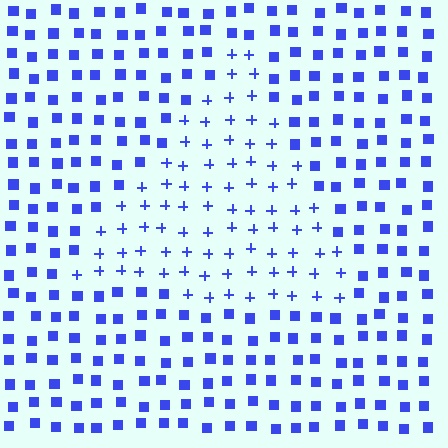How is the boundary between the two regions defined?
The boundary is defined by a change in element shape: plus signs inside vs. squares outside. All elements share the same color and spacing.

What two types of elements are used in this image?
The image uses plus signs inside the triangle region and squares outside it.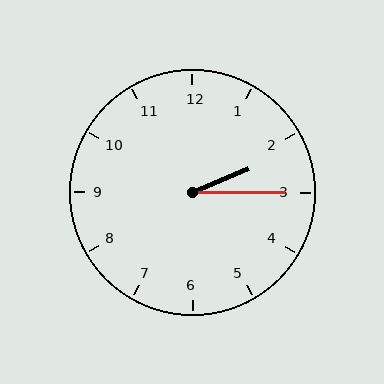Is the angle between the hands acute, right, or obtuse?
It is acute.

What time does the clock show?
2:15.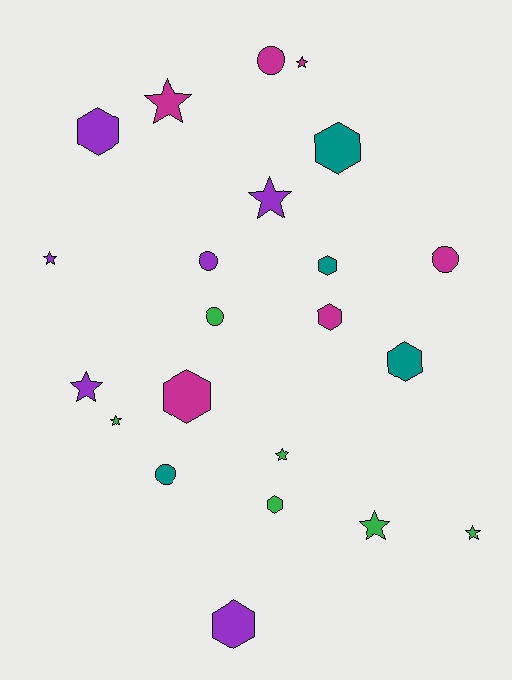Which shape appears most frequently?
Star, with 9 objects.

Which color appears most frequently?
Purple, with 6 objects.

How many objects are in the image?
There are 22 objects.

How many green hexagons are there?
There is 1 green hexagon.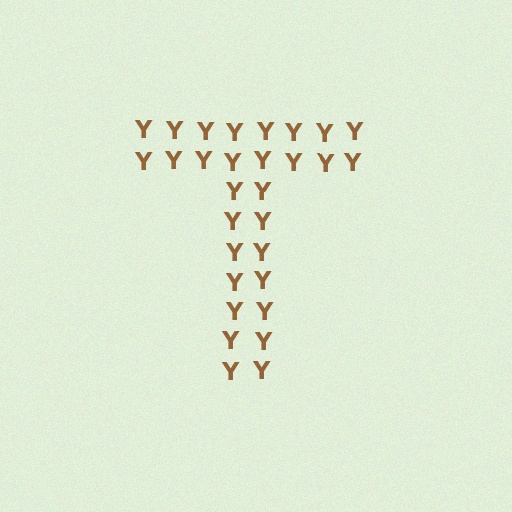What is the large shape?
The large shape is the letter T.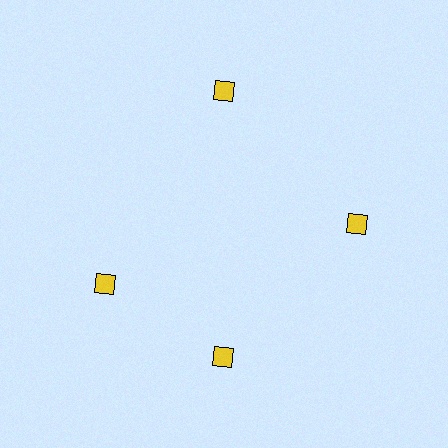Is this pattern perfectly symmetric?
No. The 4 yellow diamonds are arranged in a ring, but one element near the 9 o'clock position is rotated out of alignment along the ring, breaking the 4-fold rotational symmetry.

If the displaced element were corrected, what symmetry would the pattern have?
It would have 4-fold rotational symmetry — the pattern would map onto itself every 90 degrees.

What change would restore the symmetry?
The symmetry would be restored by rotating it back into even spacing with its neighbors so that all 4 diamonds sit at equal angles and equal distance from the center.